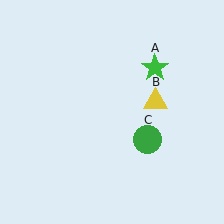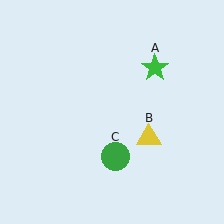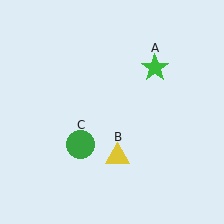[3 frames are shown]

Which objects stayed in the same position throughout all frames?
Green star (object A) remained stationary.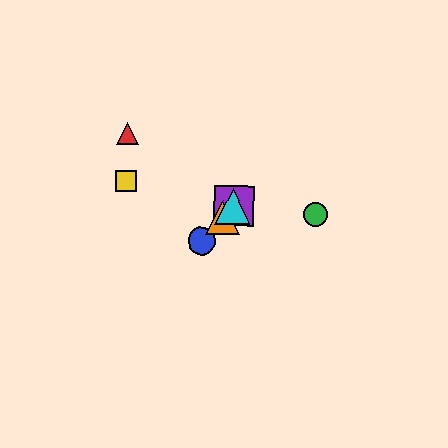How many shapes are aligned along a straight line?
4 shapes (the blue circle, the purple square, the orange triangle, the cyan triangle) are aligned along a straight line.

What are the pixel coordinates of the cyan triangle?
The cyan triangle is at (233, 206).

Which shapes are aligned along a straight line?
The blue circle, the purple square, the orange triangle, the cyan triangle are aligned along a straight line.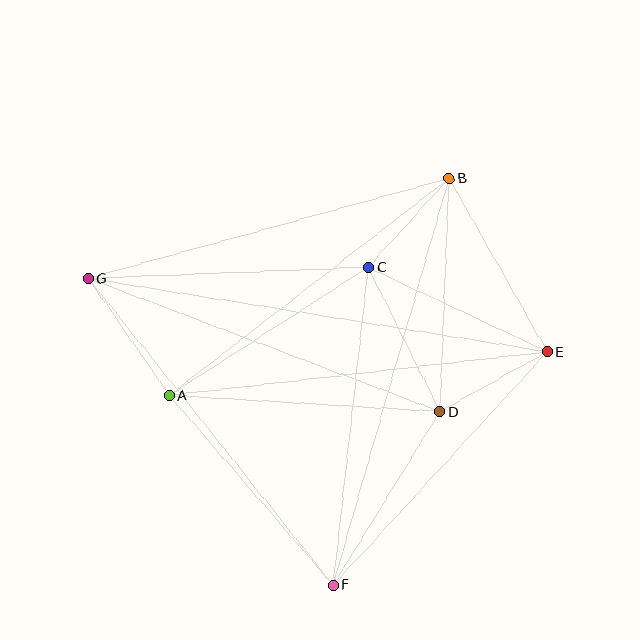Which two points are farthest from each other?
Points E and G are farthest from each other.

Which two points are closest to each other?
Points B and C are closest to each other.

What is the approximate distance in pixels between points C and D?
The distance between C and D is approximately 161 pixels.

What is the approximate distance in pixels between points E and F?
The distance between E and F is approximately 316 pixels.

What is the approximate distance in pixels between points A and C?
The distance between A and C is approximately 237 pixels.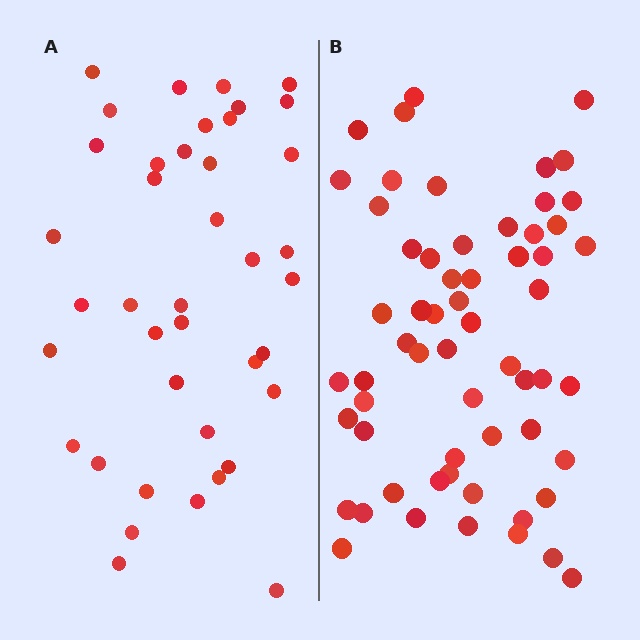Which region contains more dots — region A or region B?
Region B (the right region) has more dots.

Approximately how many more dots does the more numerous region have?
Region B has approximately 20 more dots than region A.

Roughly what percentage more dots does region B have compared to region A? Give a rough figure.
About 50% more.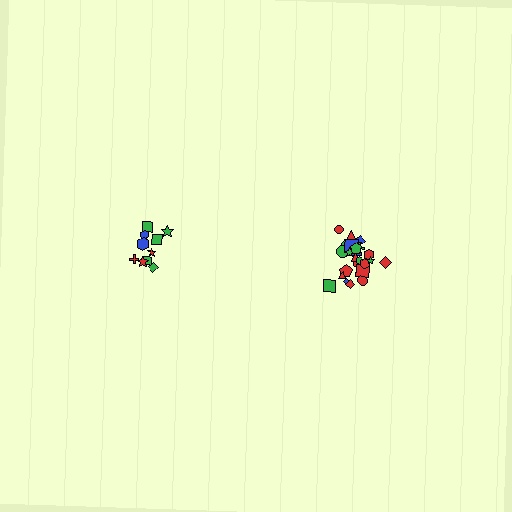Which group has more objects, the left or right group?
The right group.